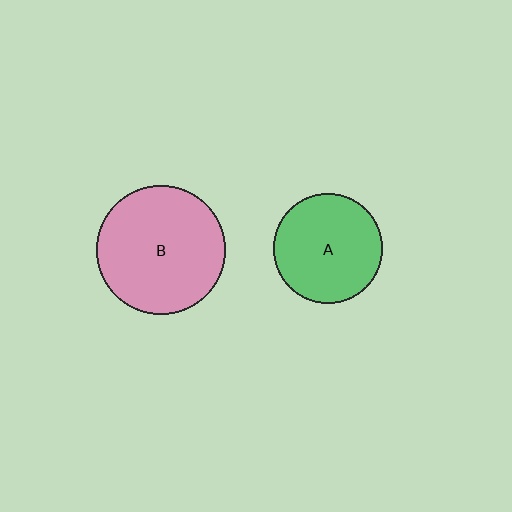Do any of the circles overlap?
No, none of the circles overlap.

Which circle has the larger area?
Circle B (pink).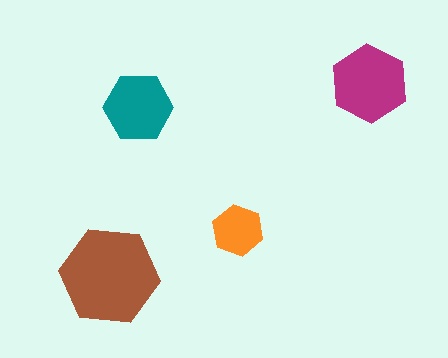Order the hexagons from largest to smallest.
the brown one, the magenta one, the teal one, the orange one.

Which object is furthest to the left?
The brown hexagon is leftmost.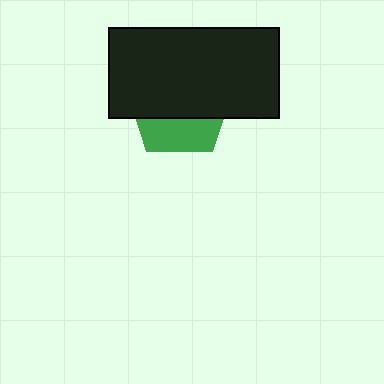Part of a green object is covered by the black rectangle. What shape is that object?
It is a pentagon.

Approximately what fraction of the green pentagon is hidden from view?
Roughly 67% of the green pentagon is hidden behind the black rectangle.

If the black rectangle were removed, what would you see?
You would see the complete green pentagon.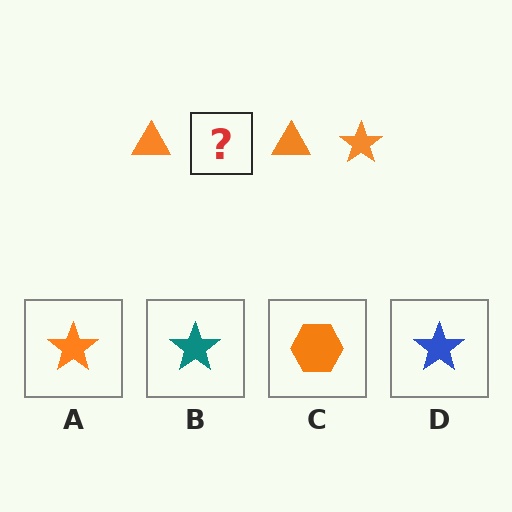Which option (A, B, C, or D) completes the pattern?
A.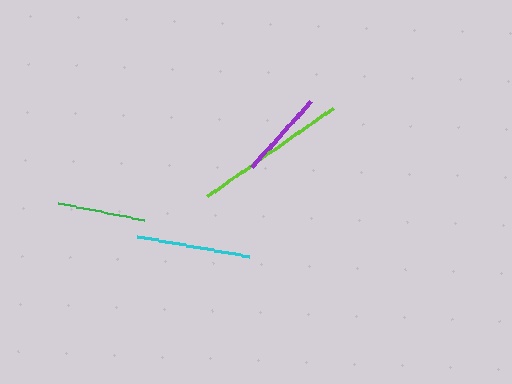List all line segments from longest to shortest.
From longest to shortest: lime, cyan, purple, green.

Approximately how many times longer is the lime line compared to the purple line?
The lime line is approximately 1.7 times the length of the purple line.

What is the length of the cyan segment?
The cyan segment is approximately 113 pixels long.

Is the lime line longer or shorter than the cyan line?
The lime line is longer than the cyan line.